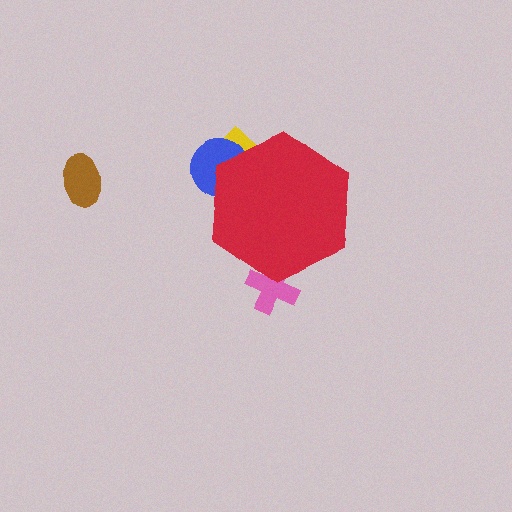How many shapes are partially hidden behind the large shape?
3 shapes are partially hidden.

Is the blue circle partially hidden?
Yes, the blue circle is partially hidden behind the red hexagon.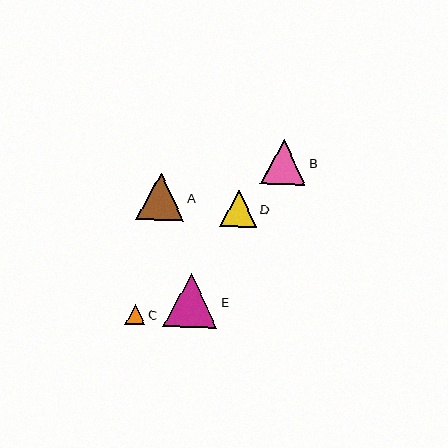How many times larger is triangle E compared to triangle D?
Triangle E is approximately 1.5 times the size of triangle D.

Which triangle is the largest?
Triangle E is the largest with a size of approximately 55 pixels.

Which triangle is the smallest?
Triangle C is the smallest with a size of approximately 19 pixels.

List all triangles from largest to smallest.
From largest to smallest: E, A, B, D, C.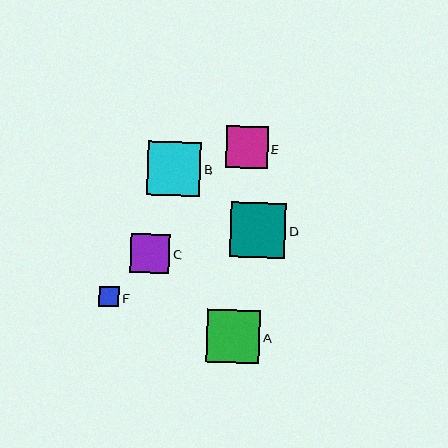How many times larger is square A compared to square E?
Square A is approximately 1.3 times the size of square E.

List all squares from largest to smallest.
From largest to smallest: D, B, A, E, C, F.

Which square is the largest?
Square D is the largest with a size of approximately 55 pixels.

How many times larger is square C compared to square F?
Square C is approximately 1.9 times the size of square F.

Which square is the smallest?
Square F is the smallest with a size of approximately 20 pixels.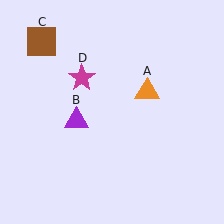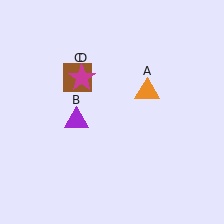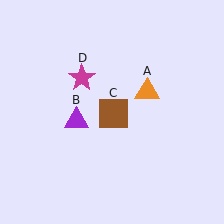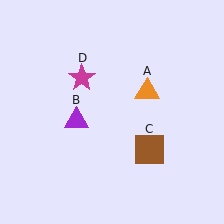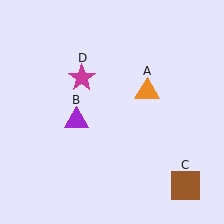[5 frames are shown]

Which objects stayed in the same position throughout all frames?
Orange triangle (object A) and purple triangle (object B) and magenta star (object D) remained stationary.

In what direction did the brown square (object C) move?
The brown square (object C) moved down and to the right.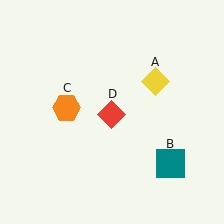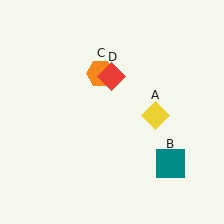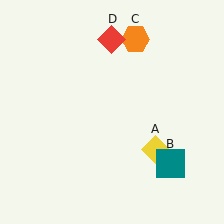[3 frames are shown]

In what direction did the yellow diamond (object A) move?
The yellow diamond (object A) moved down.